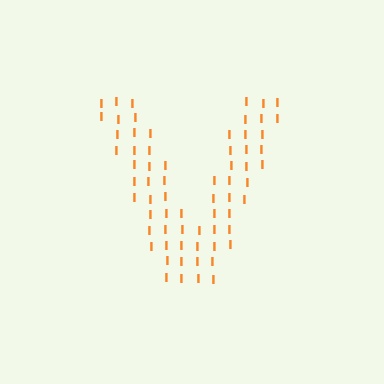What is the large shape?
The large shape is the letter V.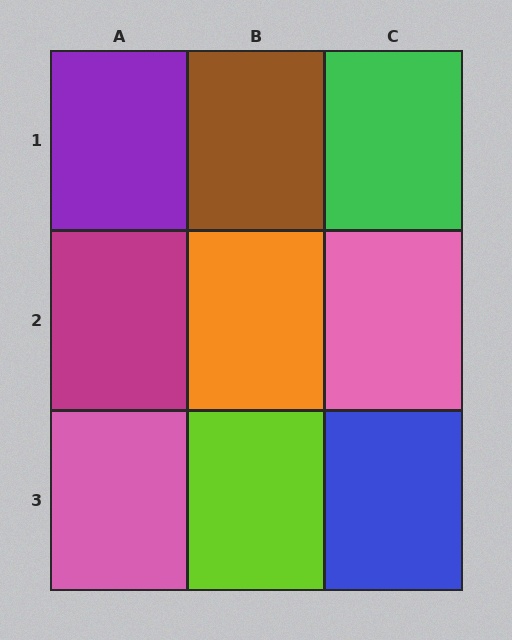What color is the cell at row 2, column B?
Orange.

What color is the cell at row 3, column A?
Pink.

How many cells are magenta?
1 cell is magenta.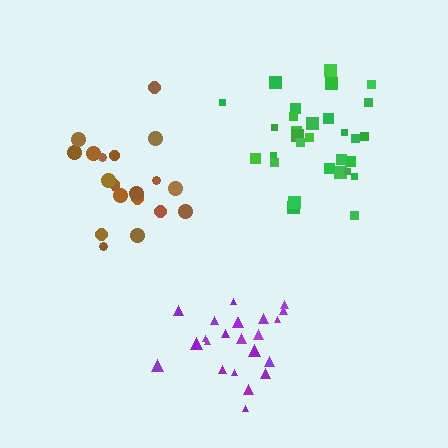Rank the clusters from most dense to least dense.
purple, green, brown.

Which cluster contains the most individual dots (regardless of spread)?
Green (30).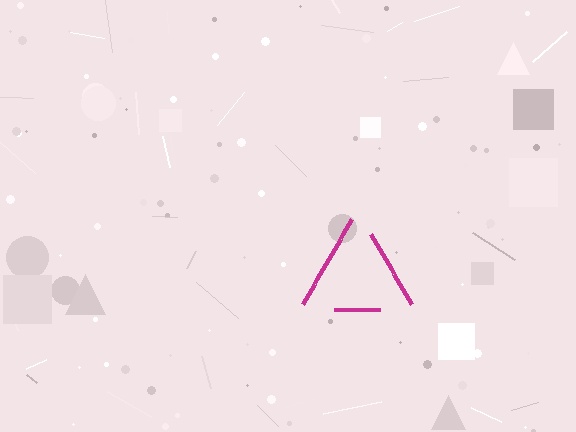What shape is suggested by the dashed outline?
The dashed outline suggests a triangle.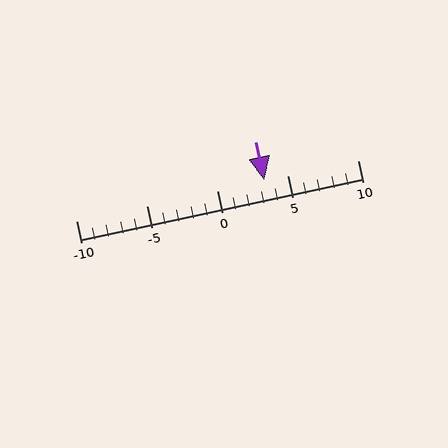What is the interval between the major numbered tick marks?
The major tick marks are spaced 5 units apart.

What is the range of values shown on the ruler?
The ruler shows values from -10 to 10.